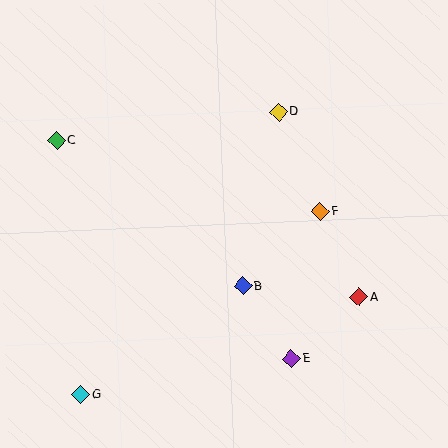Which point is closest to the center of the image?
Point B at (243, 286) is closest to the center.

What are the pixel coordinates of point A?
Point A is at (359, 297).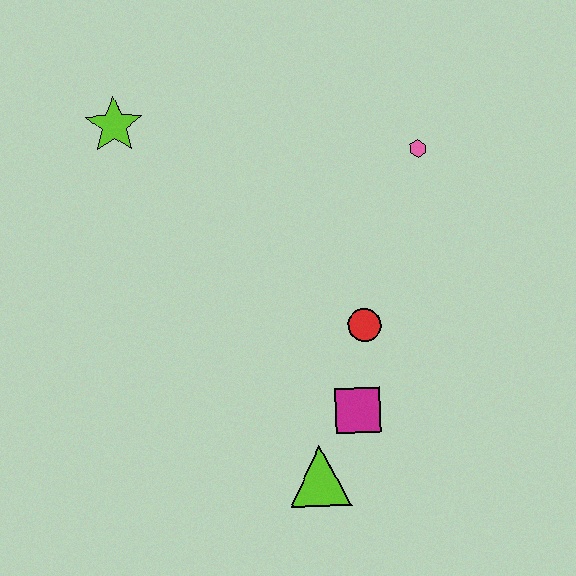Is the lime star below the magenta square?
No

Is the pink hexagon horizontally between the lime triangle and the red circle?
No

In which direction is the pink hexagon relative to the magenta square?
The pink hexagon is above the magenta square.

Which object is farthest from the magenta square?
The lime star is farthest from the magenta square.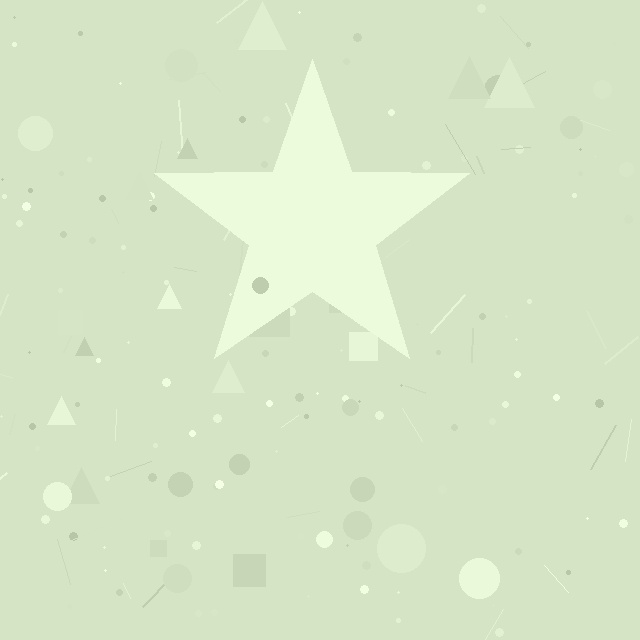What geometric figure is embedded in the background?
A star is embedded in the background.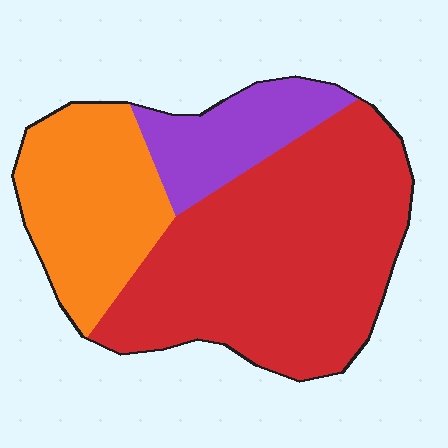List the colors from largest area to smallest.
From largest to smallest: red, orange, purple.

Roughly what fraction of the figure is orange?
Orange takes up about one quarter (1/4) of the figure.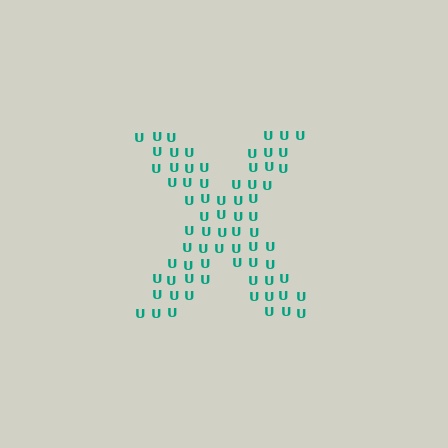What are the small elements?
The small elements are letter U's.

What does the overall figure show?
The overall figure shows the letter X.